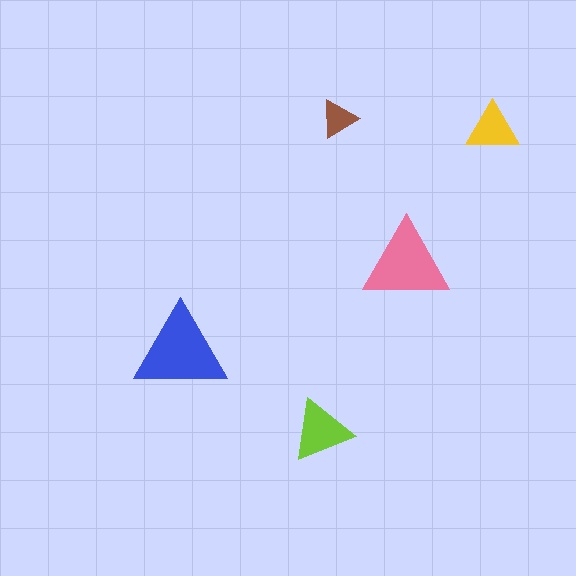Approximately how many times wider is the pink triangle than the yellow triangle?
About 1.5 times wider.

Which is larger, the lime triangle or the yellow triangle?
The lime one.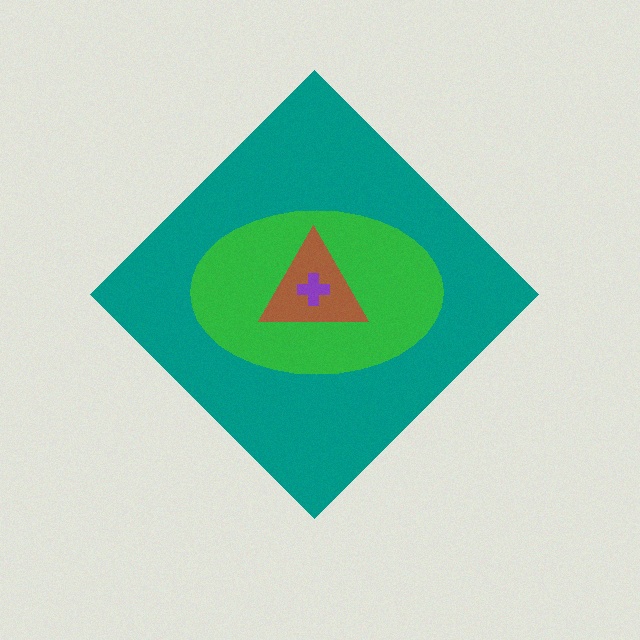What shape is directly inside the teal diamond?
The green ellipse.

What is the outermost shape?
The teal diamond.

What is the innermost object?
The purple cross.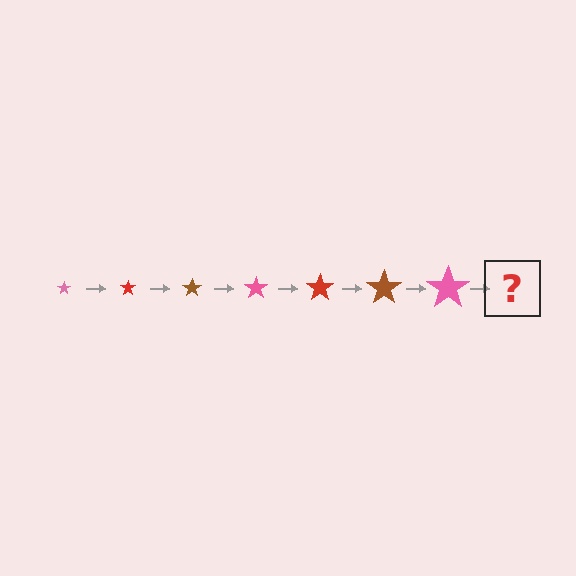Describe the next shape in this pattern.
It should be a red star, larger than the previous one.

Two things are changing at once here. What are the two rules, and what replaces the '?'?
The two rules are that the star grows larger each step and the color cycles through pink, red, and brown. The '?' should be a red star, larger than the previous one.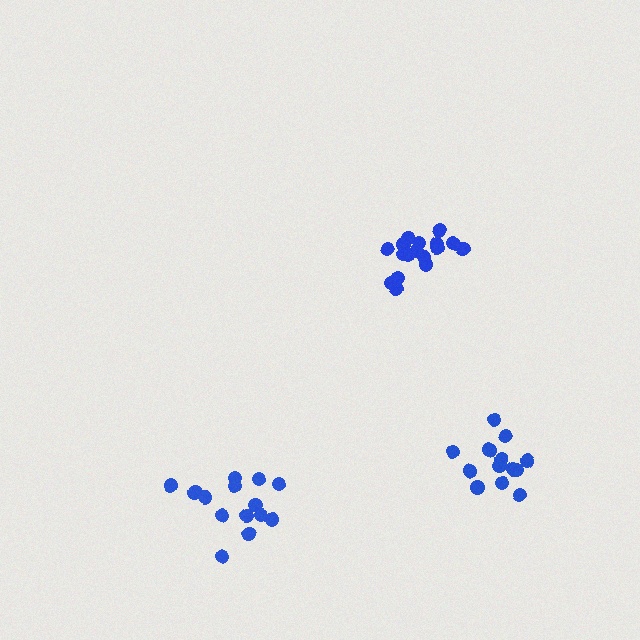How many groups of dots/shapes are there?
There are 3 groups.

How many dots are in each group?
Group 1: 14 dots, Group 2: 13 dots, Group 3: 17 dots (44 total).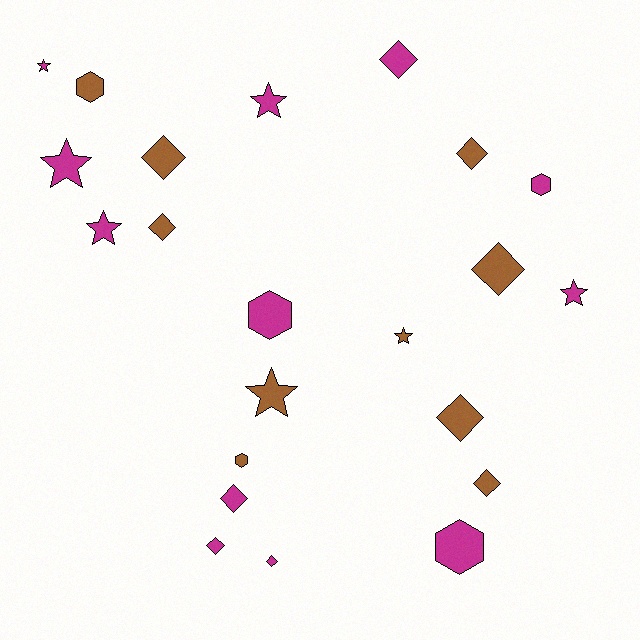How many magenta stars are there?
There are 5 magenta stars.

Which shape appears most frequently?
Diamond, with 10 objects.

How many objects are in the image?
There are 22 objects.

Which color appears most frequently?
Magenta, with 12 objects.